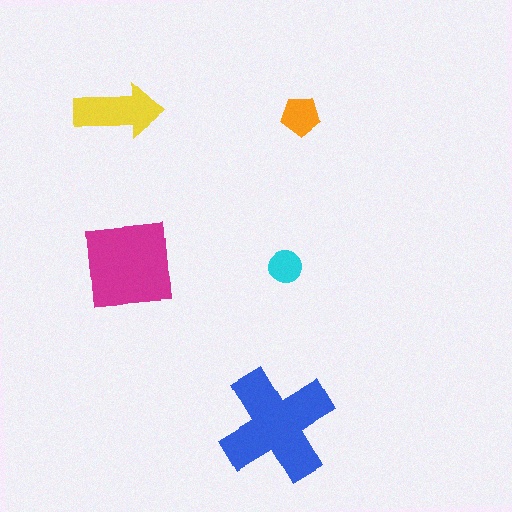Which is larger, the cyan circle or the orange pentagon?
The orange pentagon.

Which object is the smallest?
The cyan circle.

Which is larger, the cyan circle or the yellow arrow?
The yellow arrow.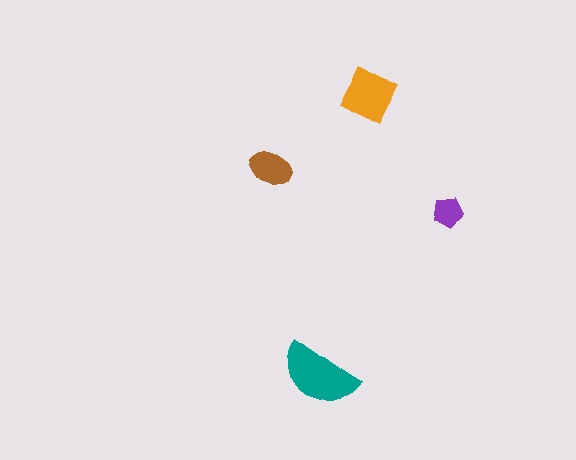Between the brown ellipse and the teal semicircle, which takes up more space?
The teal semicircle.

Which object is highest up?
The orange square is topmost.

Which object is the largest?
The teal semicircle.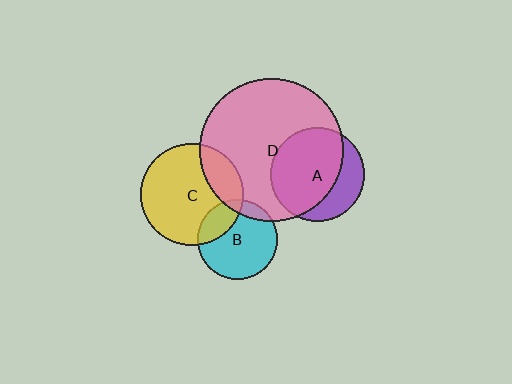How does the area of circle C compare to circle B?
Approximately 1.6 times.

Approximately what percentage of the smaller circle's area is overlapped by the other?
Approximately 20%.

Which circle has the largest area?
Circle D (pink).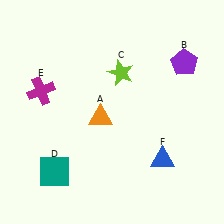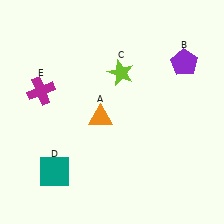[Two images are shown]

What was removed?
The blue triangle (F) was removed in Image 2.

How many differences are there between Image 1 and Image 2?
There is 1 difference between the two images.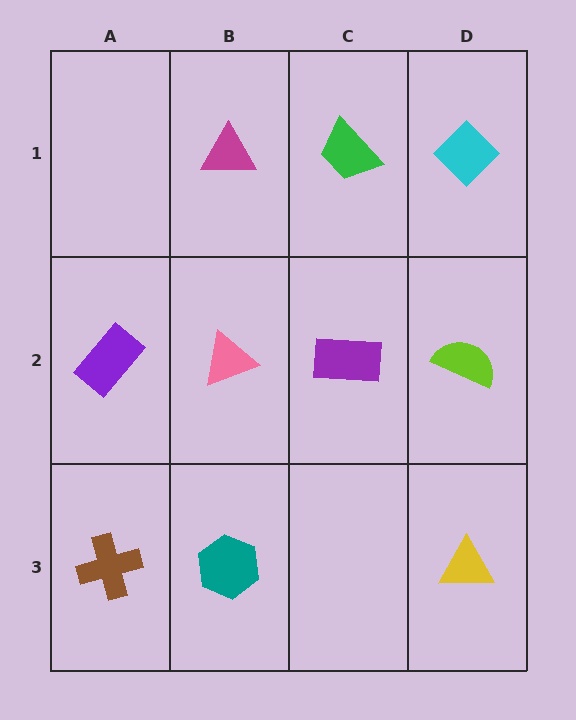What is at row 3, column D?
A yellow triangle.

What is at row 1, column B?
A magenta triangle.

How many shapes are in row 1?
3 shapes.